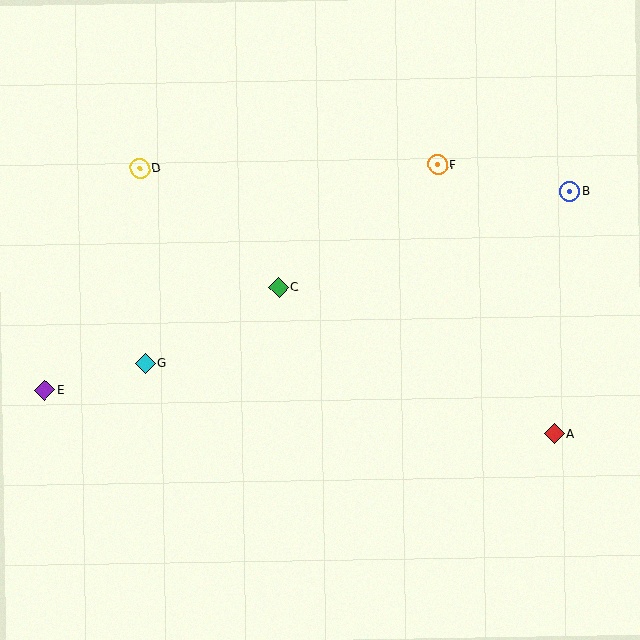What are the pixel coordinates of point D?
Point D is at (140, 168).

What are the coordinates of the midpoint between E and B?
The midpoint between E and B is at (307, 291).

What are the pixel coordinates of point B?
Point B is at (570, 191).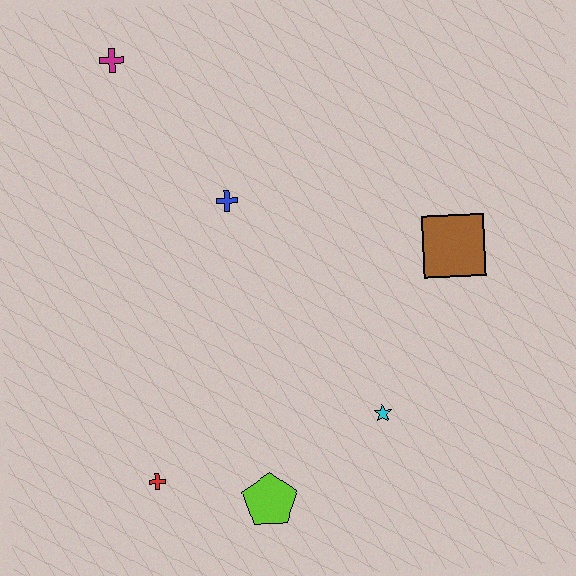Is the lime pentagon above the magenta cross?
No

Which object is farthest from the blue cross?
The lime pentagon is farthest from the blue cross.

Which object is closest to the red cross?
The lime pentagon is closest to the red cross.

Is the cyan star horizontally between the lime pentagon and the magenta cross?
No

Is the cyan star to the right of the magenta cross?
Yes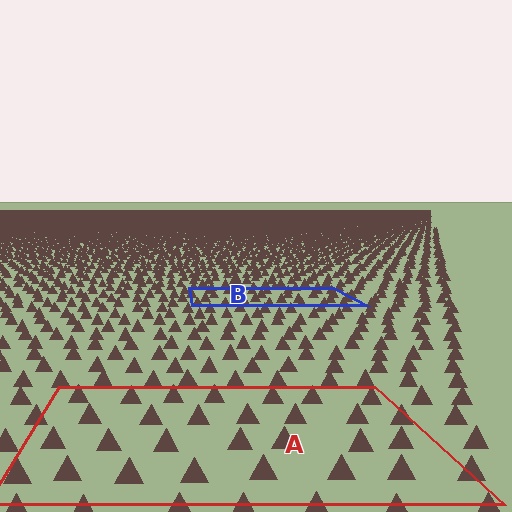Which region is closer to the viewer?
Region A is closer. The texture elements there are larger and more spread out.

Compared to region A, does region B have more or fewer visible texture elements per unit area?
Region B has more texture elements per unit area — they are packed more densely because it is farther away.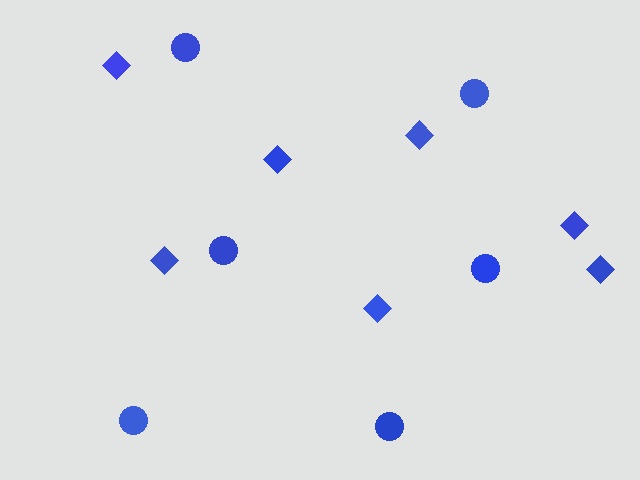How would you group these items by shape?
There are 2 groups: one group of circles (6) and one group of diamonds (7).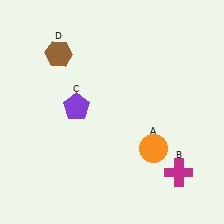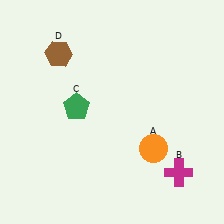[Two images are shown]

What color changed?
The pentagon (C) changed from purple in Image 1 to green in Image 2.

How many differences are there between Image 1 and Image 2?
There is 1 difference between the two images.